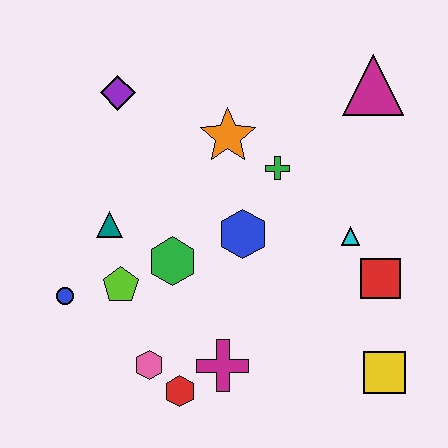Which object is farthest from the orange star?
The yellow square is farthest from the orange star.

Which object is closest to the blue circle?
The lime pentagon is closest to the blue circle.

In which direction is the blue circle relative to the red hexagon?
The blue circle is to the left of the red hexagon.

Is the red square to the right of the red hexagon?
Yes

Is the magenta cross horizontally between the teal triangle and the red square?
Yes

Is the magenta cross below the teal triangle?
Yes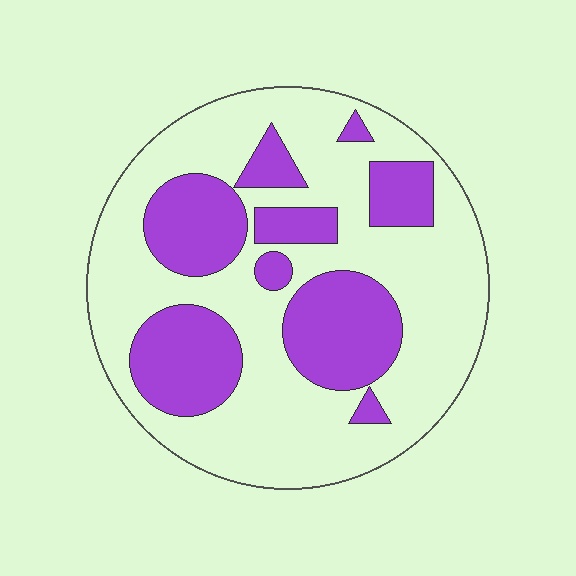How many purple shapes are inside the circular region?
9.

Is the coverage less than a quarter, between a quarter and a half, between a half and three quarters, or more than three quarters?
Between a quarter and a half.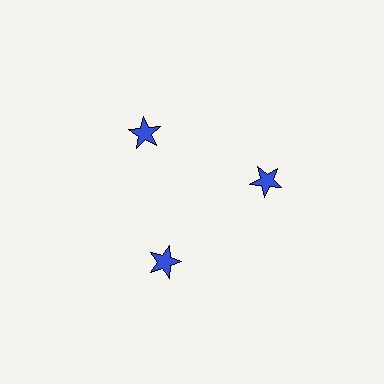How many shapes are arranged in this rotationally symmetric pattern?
There are 3 shapes, arranged in 3 groups of 1.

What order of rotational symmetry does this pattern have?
This pattern has 3-fold rotational symmetry.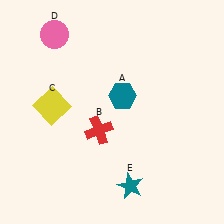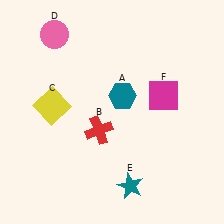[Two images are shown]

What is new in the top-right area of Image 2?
A magenta square (F) was added in the top-right area of Image 2.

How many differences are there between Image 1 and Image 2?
There is 1 difference between the two images.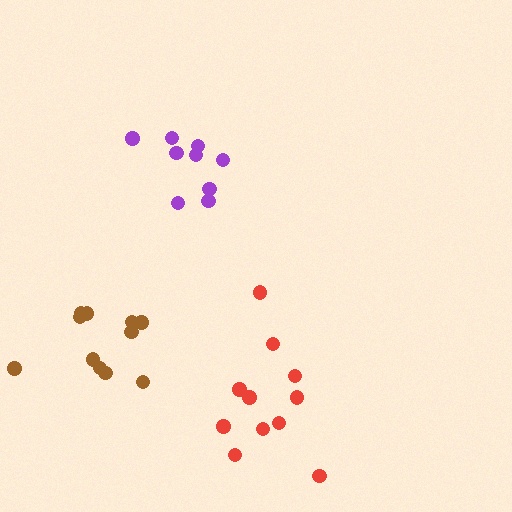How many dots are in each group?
Group 1: 11 dots, Group 2: 11 dots, Group 3: 9 dots (31 total).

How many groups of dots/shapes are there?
There are 3 groups.